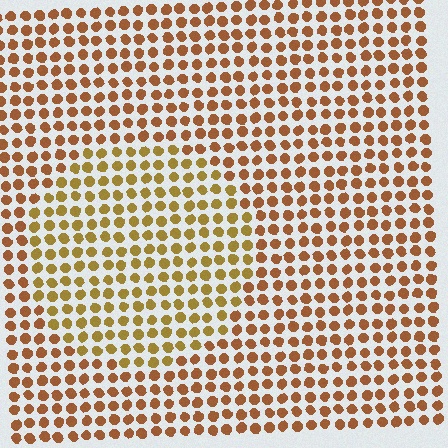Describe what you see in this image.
The image is filled with small brown elements in a uniform arrangement. A circle-shaped region is visible where the elements are tinted to a slightly different hue, forming a subtle color boundary.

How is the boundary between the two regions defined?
The boundary is defined purely by a slight shift in hue (about 24 degrees). Spacing, size, and orientation are identical on both sides.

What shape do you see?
I see a circle.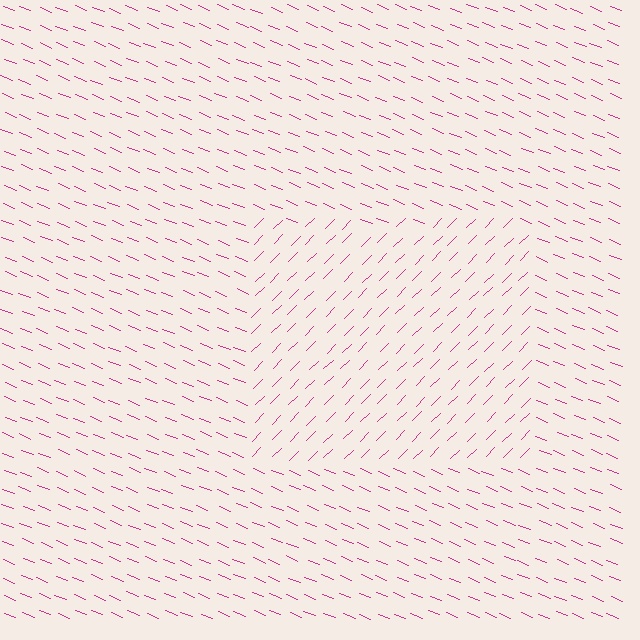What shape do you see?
I see a rectangle.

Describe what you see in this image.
The image is filled with small magenta line segments. A rectangle region in the image has lines oriented differently from the surrounding lines, creating a visible texture boundary.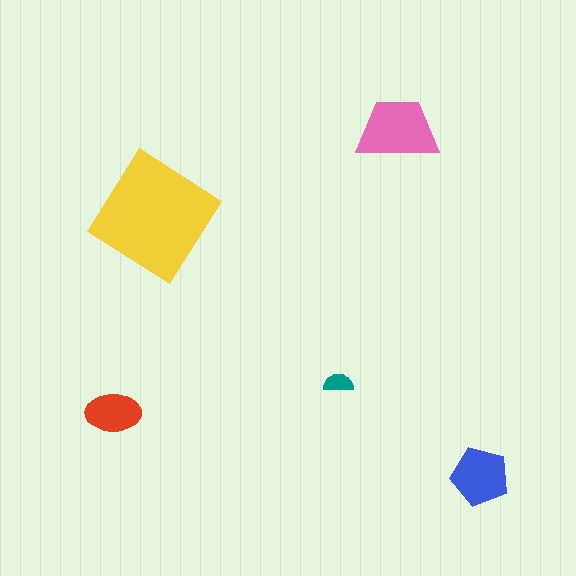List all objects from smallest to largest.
The teal semicircle, the red ellipse, the blue pentagon, the pink trapezoid, the yellow diamond.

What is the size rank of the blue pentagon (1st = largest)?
3rd.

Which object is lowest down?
The blue pentagon is bottommost.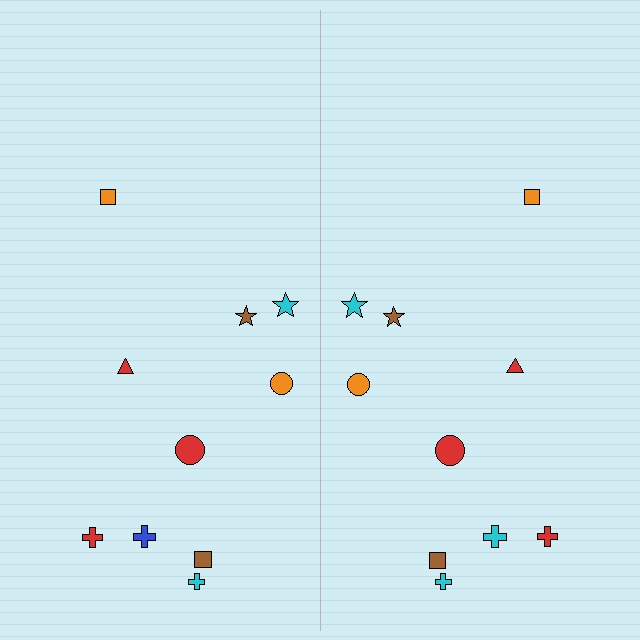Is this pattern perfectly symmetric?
No, the pattern is not perfectly symmetric. The cyan cross on the right side breaks the symmetry — its mirror counterpart is blue.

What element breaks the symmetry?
The cyan cross on the right side breaks the symmetry — its mirror counterpart is blue.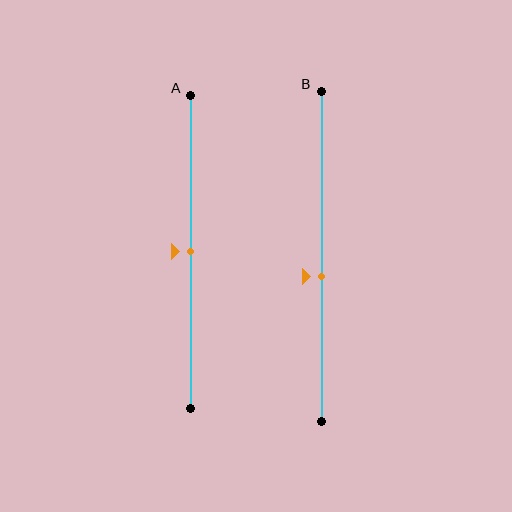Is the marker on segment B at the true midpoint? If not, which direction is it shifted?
No, the marker on segment B is shifted downward by about 6% of the segment length.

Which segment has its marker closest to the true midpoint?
Segment A has its marker closest to the true midpoint.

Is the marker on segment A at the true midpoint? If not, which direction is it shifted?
Yes, the marker on segment A is at the true midpoint.